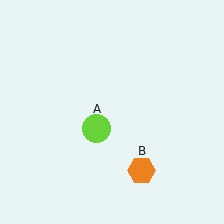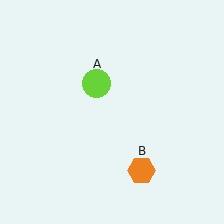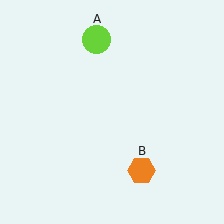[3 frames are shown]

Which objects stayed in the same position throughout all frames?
Orange hexagon (object B) remained stationary.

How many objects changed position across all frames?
1 object changed position: lime circle (object A).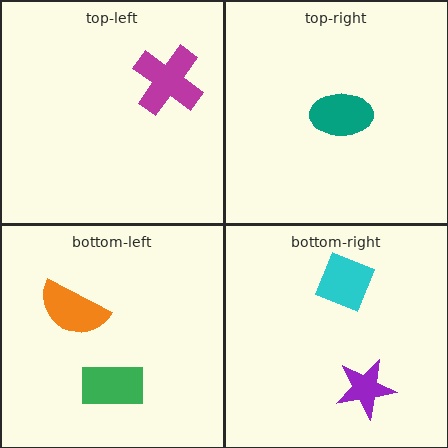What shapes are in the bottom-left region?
The orange semicircle, the green rectangle.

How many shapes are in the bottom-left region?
2.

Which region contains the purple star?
The bottom-right region.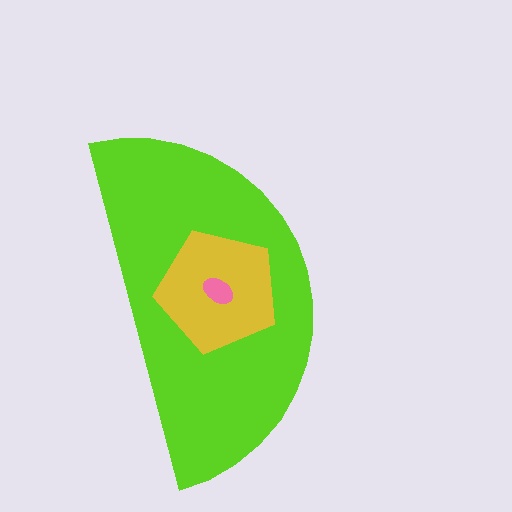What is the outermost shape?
The lime semicircle.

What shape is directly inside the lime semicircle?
The yellow pentagon.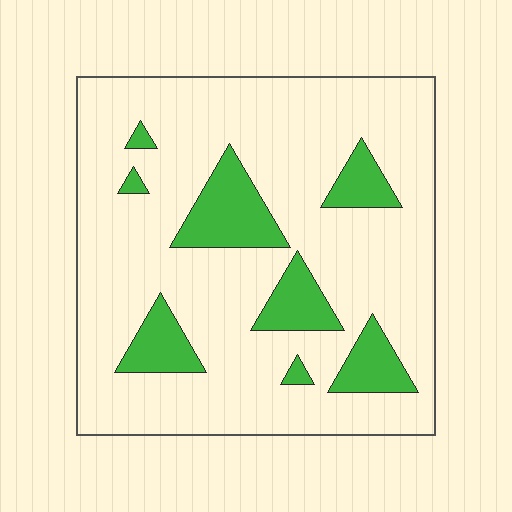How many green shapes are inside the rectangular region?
8.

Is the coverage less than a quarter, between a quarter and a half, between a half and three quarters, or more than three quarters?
Less than a quarter.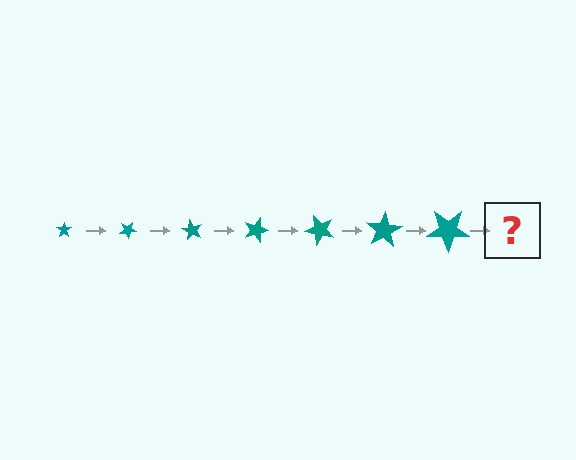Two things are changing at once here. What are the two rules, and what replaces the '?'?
The two rules are that the star grows larger each step and it rotates 30 degrees each step. The '?' should be a star, larger than the previous one and rotated 210 degrees from the start.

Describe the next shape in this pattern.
It should be a star, larger than the previous one and rotated 210 degrees from the start.